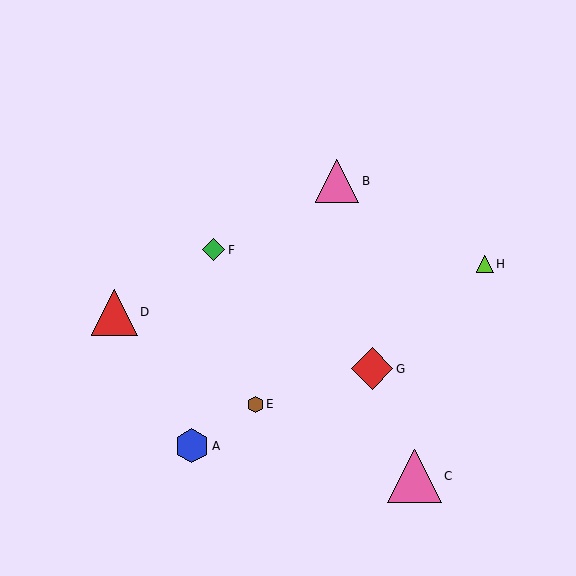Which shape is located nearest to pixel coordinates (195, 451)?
The blue hexagon (labeled A) at (192, 446) is nearest to that location.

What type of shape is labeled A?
Shape A is a blue hexagon.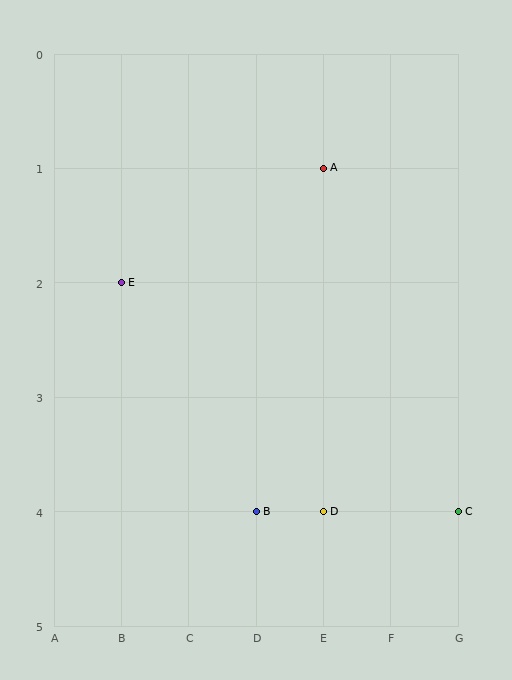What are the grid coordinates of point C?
Point C is at grid coordinates (G, 4).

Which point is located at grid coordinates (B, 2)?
Point E is at (B, 2).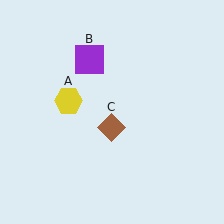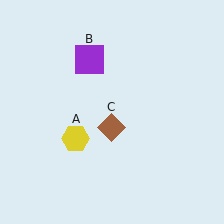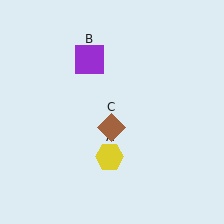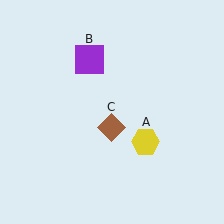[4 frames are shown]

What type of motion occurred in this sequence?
The yellow hexagon (object A) rotated counterclockwise around the center of the scene.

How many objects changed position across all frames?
1 object changed position: yellow hexagon (object A).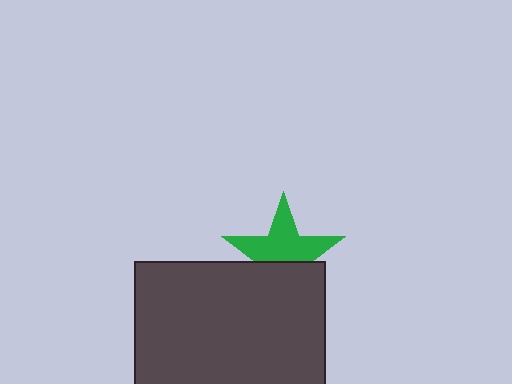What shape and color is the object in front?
The object in front is a dark gray rectangle.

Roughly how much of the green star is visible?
About half of it is visible (roughly 61%).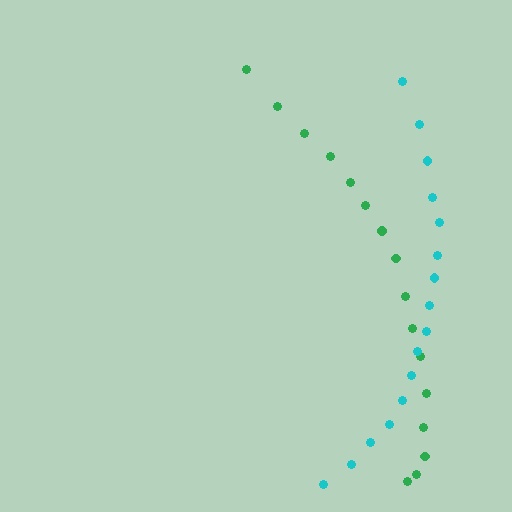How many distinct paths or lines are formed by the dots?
There are 2 distinct paths.